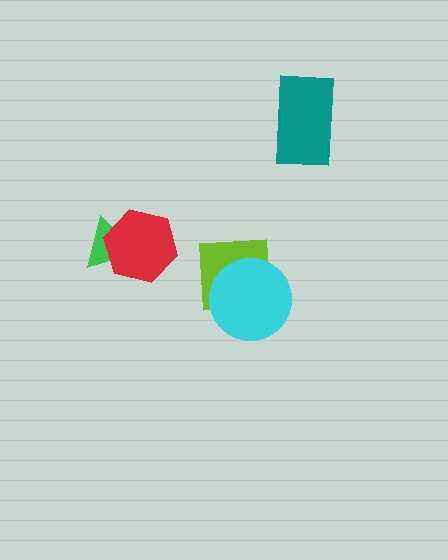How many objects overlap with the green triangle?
1 object overlaps with the green triangle.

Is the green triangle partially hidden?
Yes, it is partially covered by another shape.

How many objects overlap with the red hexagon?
1 object overlaps with the red hexagon.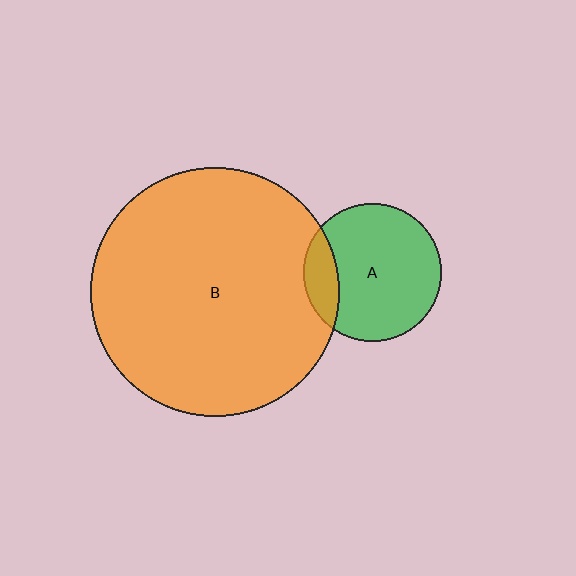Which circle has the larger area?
Circle B (orange).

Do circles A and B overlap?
Yes.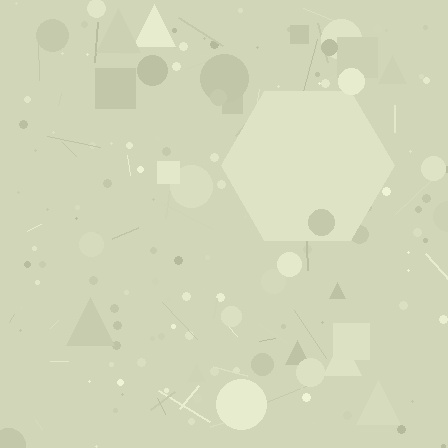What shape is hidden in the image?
A hexagon is hidden in the image.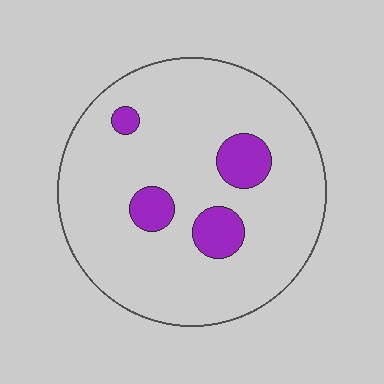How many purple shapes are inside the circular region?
4.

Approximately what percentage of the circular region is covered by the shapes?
Approximately 10%.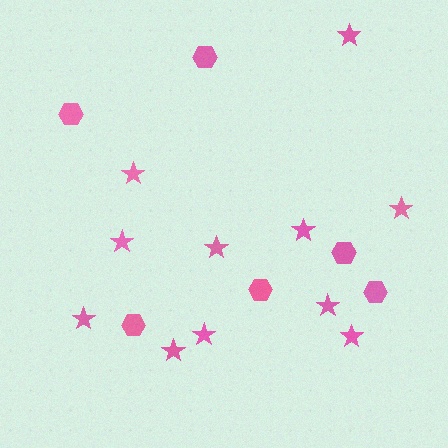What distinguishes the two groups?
There are 2 groups: one group of hexagons (6) and one group of stars (11).